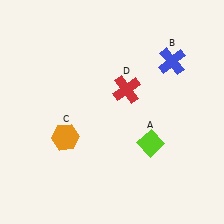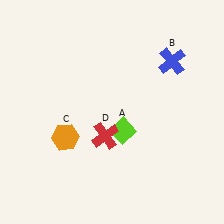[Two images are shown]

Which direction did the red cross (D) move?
The red cross (D) moved down.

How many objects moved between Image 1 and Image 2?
2 objects moved between the two images.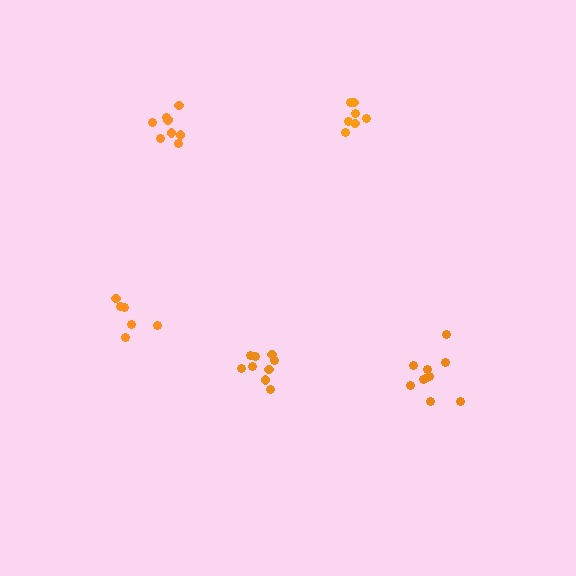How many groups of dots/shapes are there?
There are 5 groups.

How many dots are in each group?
Group 1: 9 dots, Group 2: 6 dots, Group 3: 7 dots, Group 4: 10 dots, Group 5: 8 dots (40 total).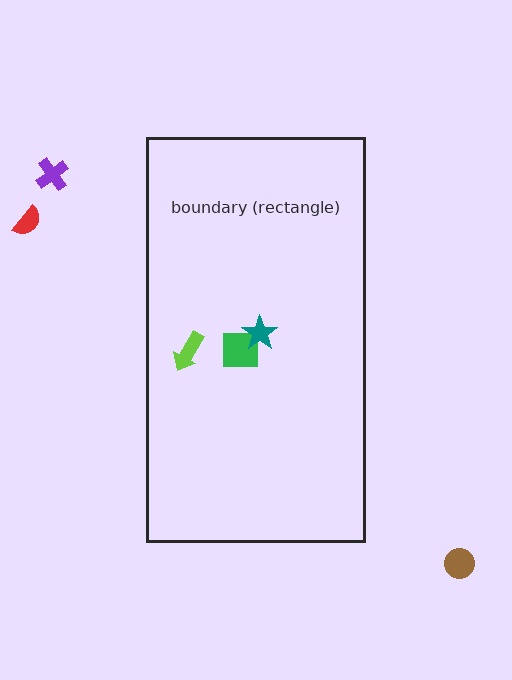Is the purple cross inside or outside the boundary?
Outside.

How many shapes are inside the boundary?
3 inside, 3 outside.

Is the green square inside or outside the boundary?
Inside.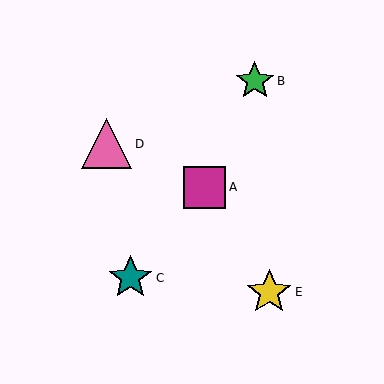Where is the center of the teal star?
The center of the teal star is at (130, 278).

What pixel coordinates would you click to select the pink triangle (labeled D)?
Click at (107, 144) to select the pink triangle D.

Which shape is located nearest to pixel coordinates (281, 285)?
The yellow star (labeled E) at (269, 292) is nearest to that location.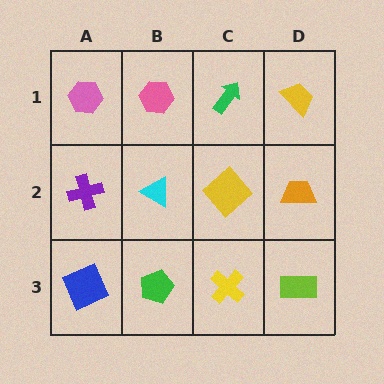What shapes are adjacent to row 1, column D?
An orange trapezoid (row 2, column D), a green arrow (row 1, column C).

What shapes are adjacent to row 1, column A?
A purple cross (row 2, column A), a pink hexagon (row 1, column B).